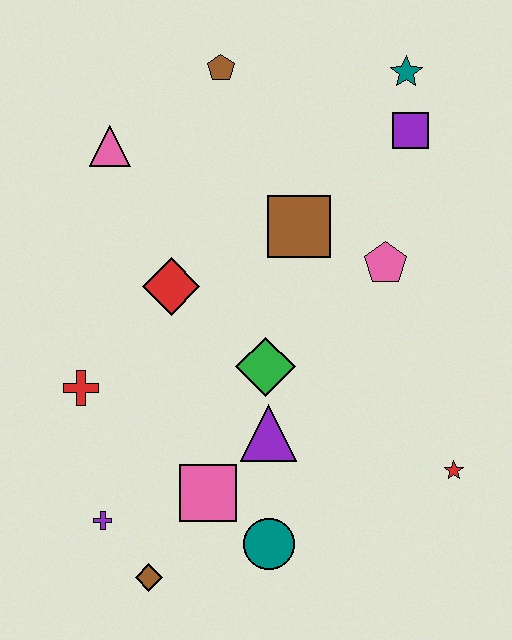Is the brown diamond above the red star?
No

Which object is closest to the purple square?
The teal star is closest to the purple square.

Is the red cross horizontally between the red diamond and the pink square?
No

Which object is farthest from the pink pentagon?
The brown diamond is farthest from the pink pentagon.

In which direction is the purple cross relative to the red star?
The purple cross is to the left of the red star.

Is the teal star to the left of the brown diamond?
No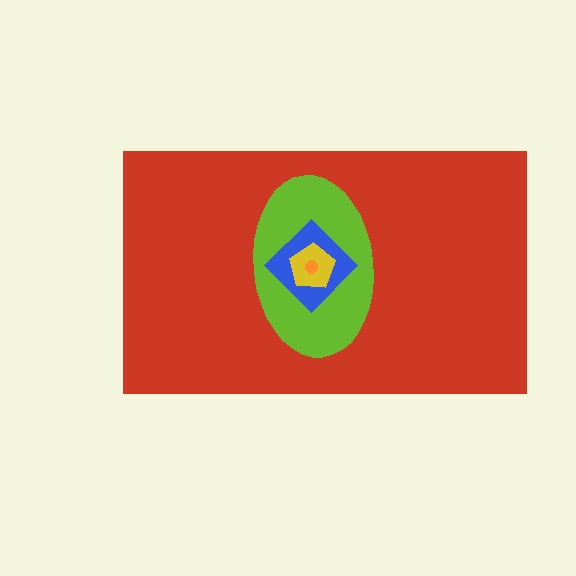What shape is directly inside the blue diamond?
The yellow pentagon.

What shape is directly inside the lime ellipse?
The blue diamond.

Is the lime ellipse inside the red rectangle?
Yes.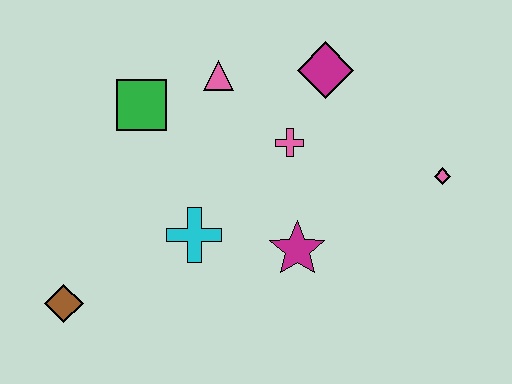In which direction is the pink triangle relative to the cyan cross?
The pink triangle is above the cyan cross.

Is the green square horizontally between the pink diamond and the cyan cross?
No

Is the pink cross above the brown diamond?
Yes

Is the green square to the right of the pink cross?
No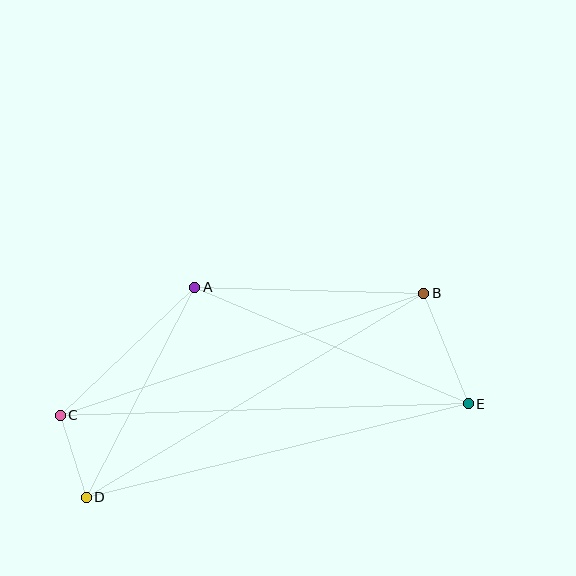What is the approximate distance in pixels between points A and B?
The distance between A and B is approximately 229 pixels.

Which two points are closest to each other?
Points C and D are closest to each other.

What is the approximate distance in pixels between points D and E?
The distance between D and E is approximately 393 pixels.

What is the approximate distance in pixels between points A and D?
The distance between A and D is approximately 236 pixels.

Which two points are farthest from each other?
Points C and E are farthest from each other.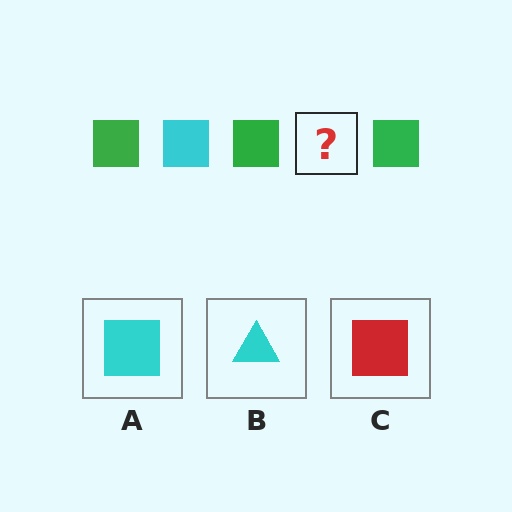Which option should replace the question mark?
Option A.